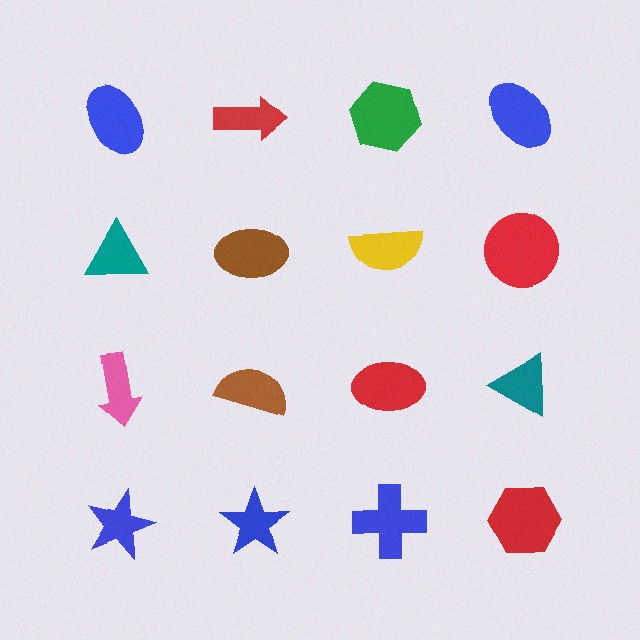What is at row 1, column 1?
A blue ellipse.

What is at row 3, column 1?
A pink arrow.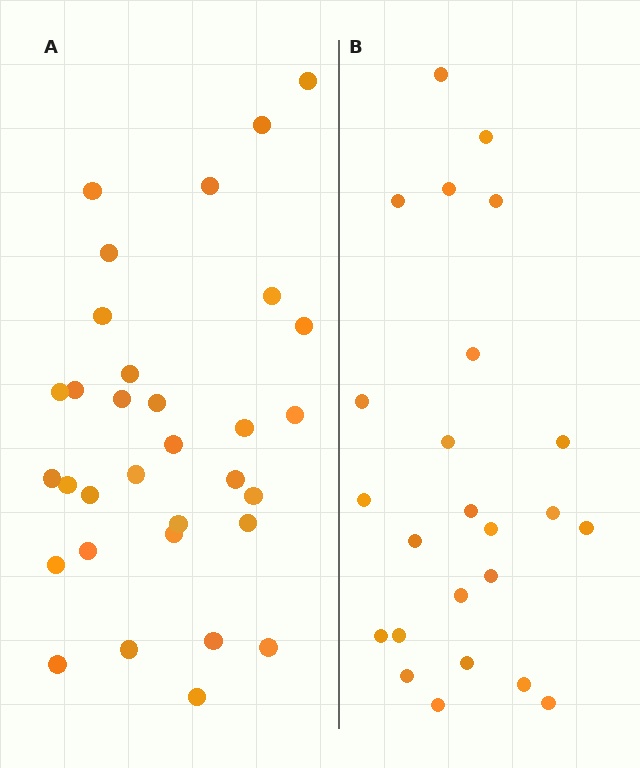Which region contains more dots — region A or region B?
Region A (the left region) has more dots.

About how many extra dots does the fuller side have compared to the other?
Region A has roughly 8 or so more dots than region B.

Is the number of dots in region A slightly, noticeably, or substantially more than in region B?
Region A has noticeably more, but not dramatically so. The ratio is roughly 1.3 to 1.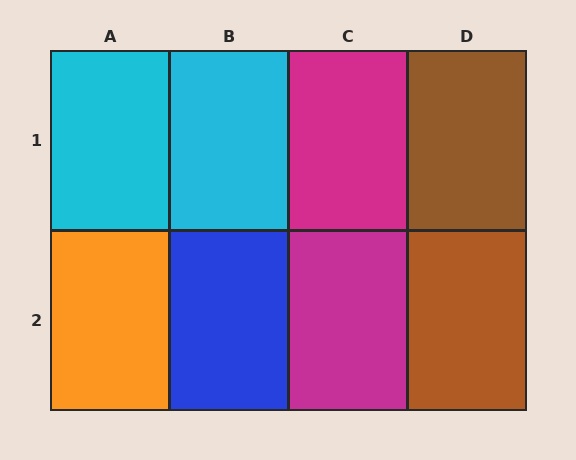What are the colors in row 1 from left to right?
Cyan, cyan, magenta, brown.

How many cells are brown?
2 cells are brown.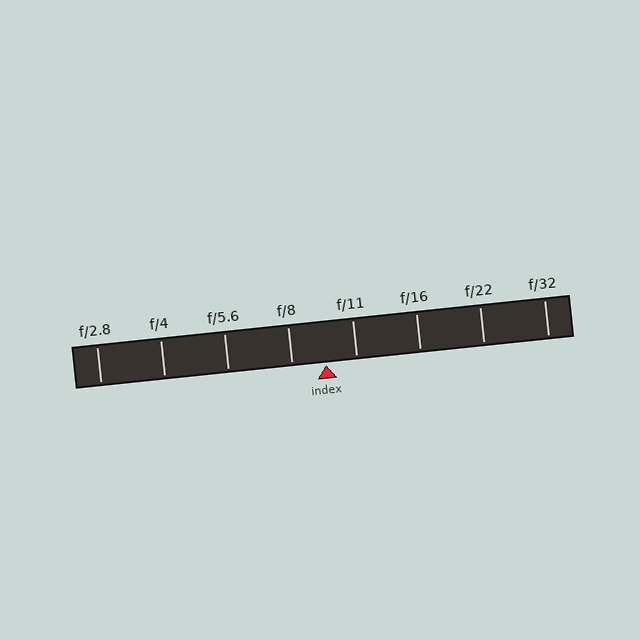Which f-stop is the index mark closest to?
The index mark is closest to f/11.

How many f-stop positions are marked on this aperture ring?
There are 8 f-stop positions marked.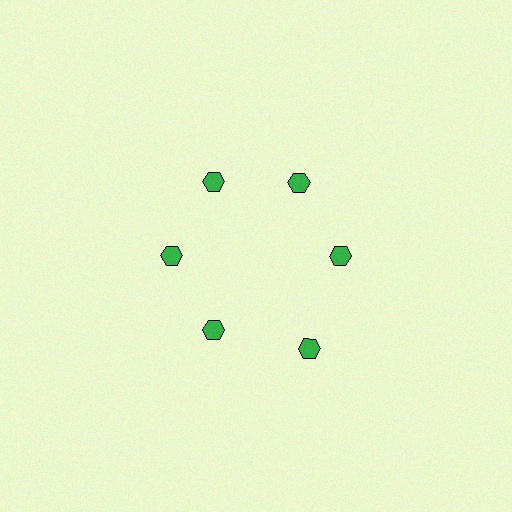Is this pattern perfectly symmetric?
No. The 6 green hexagons are arranged in a ring, but one element near the 5 o'clock position is pushed outward from the center, breaking the 6-fold rotational symmetry.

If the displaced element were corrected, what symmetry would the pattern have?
It would have 6-fold rotational symmetry — the pattern would map onto itself every 60 degrees.